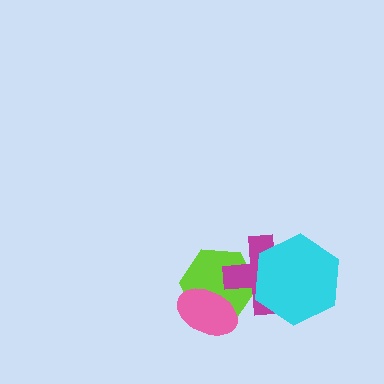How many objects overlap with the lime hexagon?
2 objects overlap with the lime hexagon.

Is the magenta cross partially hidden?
Yes, it is partially covered by another shape.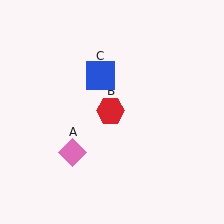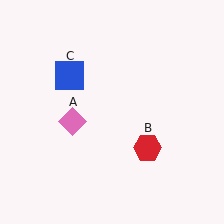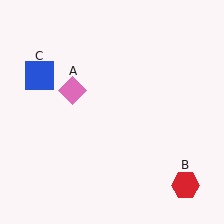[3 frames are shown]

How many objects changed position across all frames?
3 objects changed position: pink diamond (object A), red hexagon (object B), blue square (object C).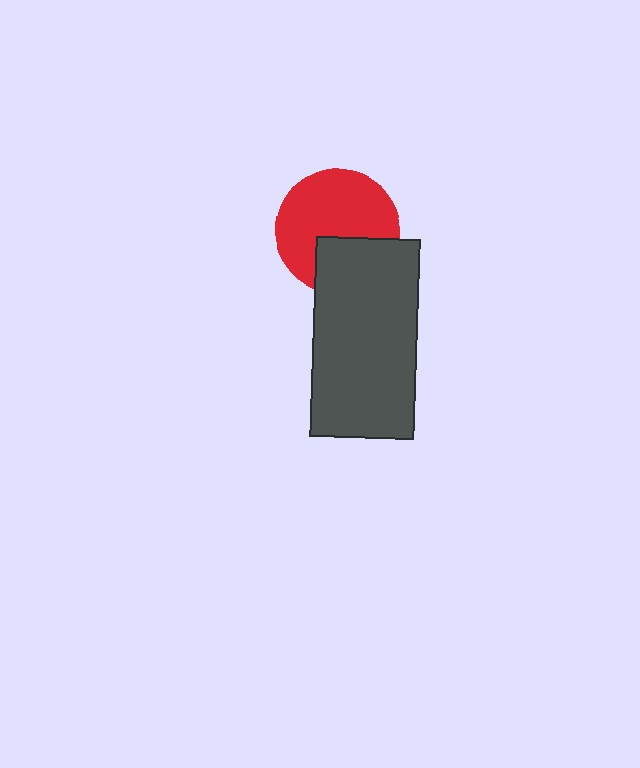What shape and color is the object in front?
The object in front is a dark gray rectangle.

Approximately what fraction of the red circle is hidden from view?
Roughly 32% of the red circle is hidden behind the dark gray rectangle.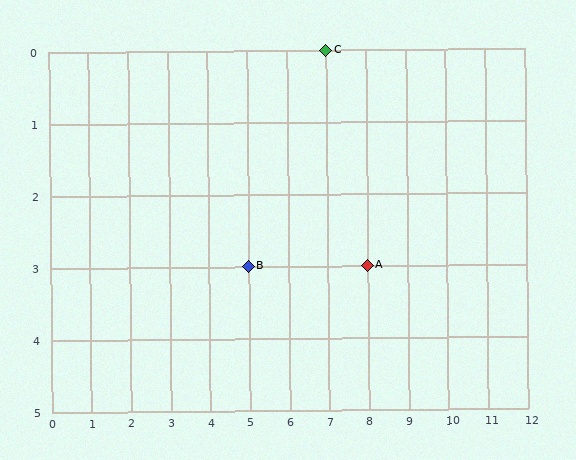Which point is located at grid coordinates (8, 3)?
Point A is at (8, 3).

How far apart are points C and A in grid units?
Points C and A are 1 column and 3 rows apart (about 3.2 grid units diagonally).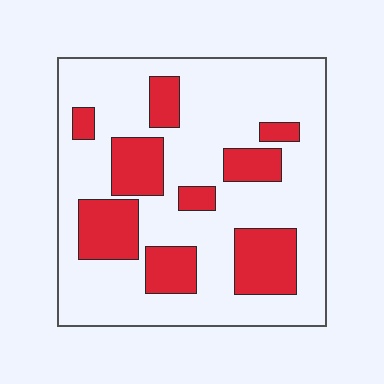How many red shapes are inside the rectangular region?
9.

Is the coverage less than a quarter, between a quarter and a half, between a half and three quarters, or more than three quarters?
Between a quarter and a half.